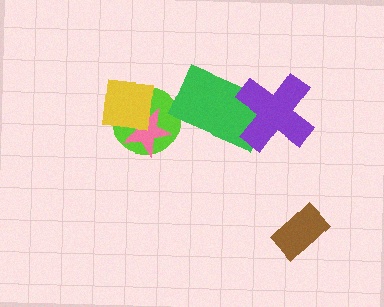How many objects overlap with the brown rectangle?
0 objects overlap with the brown rectangle.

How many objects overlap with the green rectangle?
1 object overlaps with the green rectangle.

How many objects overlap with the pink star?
2 objects overlap with the pink star.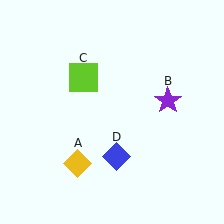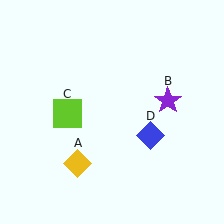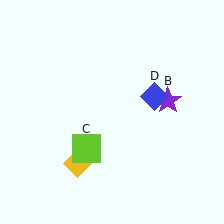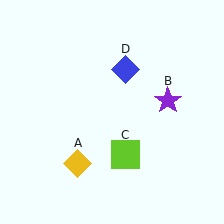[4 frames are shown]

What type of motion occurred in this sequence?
The lime square (object C), blue diamond (object D) rotated counterclockwise around the center of the scene.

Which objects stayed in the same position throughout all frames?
Yellow diamond (object A) and purple star (object B) remained stationary.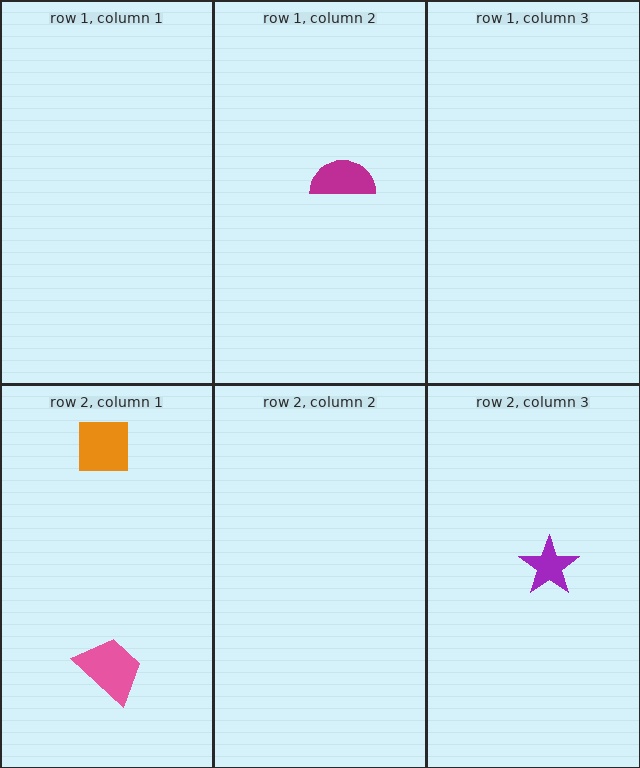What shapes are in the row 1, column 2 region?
The magenta semicircle.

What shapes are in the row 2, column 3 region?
The purple star.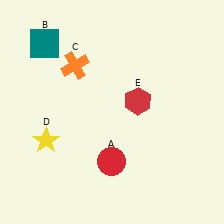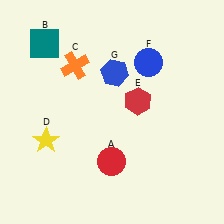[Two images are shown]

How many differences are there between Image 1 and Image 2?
There are 2 differences between the two images.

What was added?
A blue circle (F), a blue hexagon (G) were added in Image 2.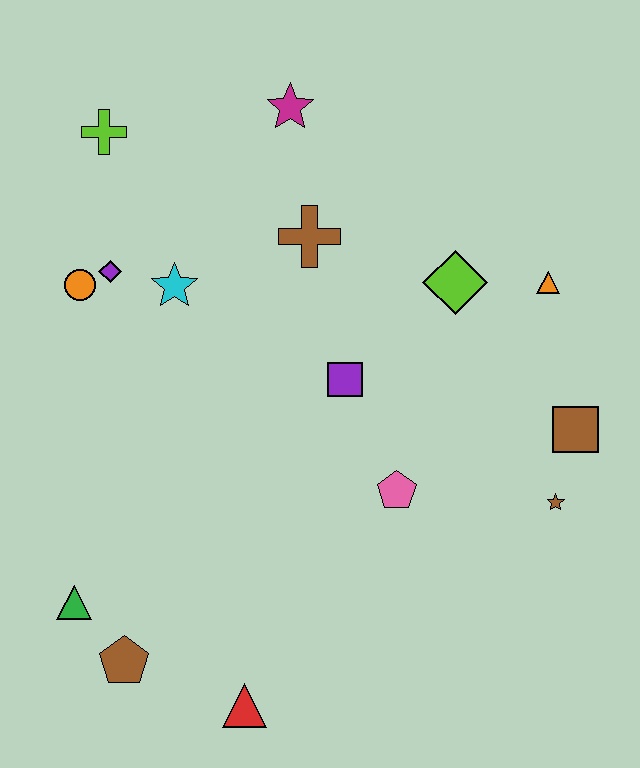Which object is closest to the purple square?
The pink pentagon is closest to the purple square.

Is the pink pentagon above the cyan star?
No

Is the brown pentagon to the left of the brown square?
Yes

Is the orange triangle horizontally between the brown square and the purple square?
Yes